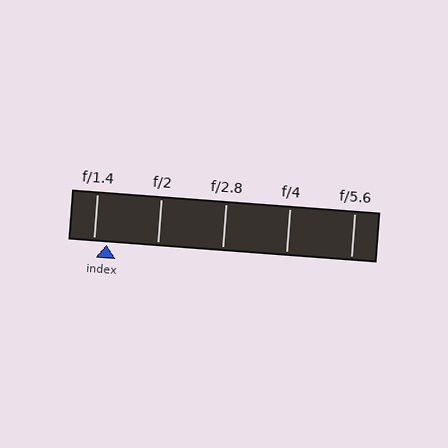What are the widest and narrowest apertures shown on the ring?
The widest aperture shown is f/1.4 and the narrowest is f/5.6.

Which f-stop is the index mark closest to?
The index mark is closest to f/1.4.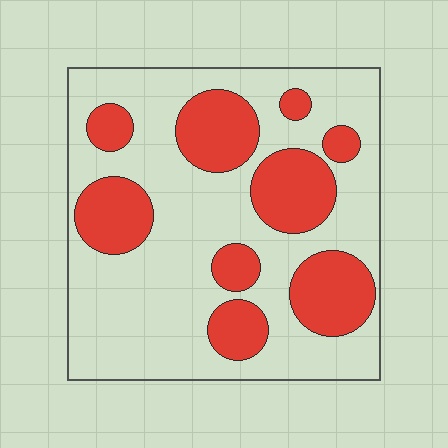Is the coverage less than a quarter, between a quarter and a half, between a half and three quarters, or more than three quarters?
Between a quarter and a half.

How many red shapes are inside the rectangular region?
9.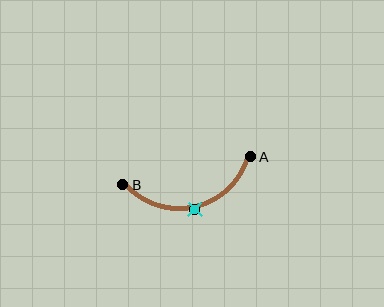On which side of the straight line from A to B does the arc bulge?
The arc bulges below the straight line connecting A and B.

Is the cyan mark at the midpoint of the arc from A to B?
Yes. The cyan mark lies on the arc at equal arc-length from both A and B — it is the arc midpoint.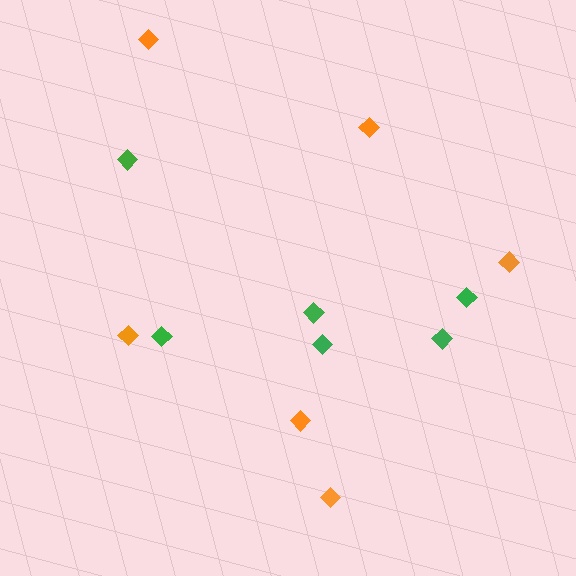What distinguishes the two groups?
There are 2 groups: one group of green diamonds (6) and one group of orange diamonds (6).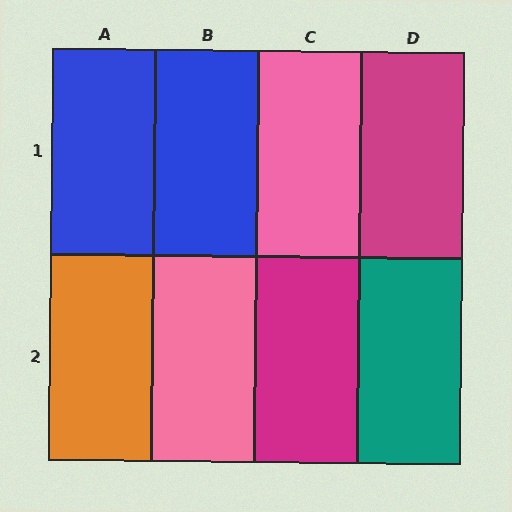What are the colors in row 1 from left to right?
Blue, blue, pink, magenta.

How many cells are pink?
2 cells are pink.